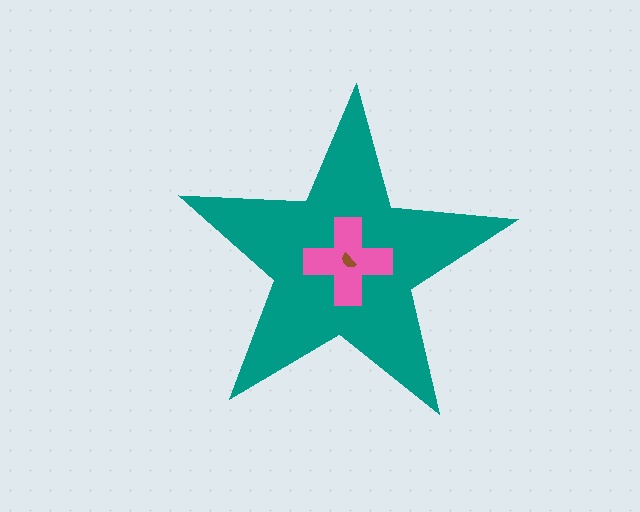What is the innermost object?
The brown semicircle.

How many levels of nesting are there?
3.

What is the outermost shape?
The teal star.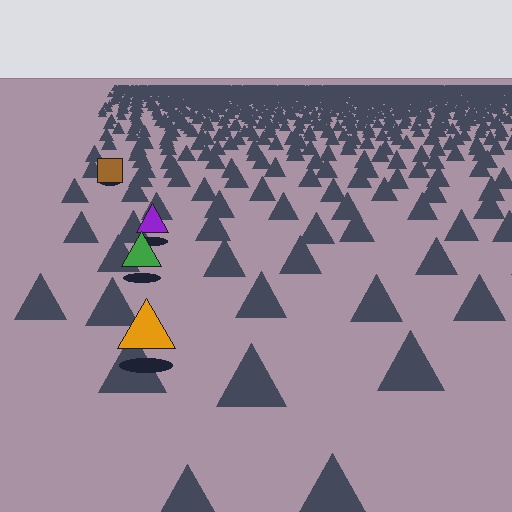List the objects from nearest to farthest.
From nearest to farthest: the orange triangle, the green triangle, the purple triangle, the brown square.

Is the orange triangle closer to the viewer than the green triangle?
Yes. The orange triangle is closer — you can tell from the texture gradient: the ground texture is coarser near it.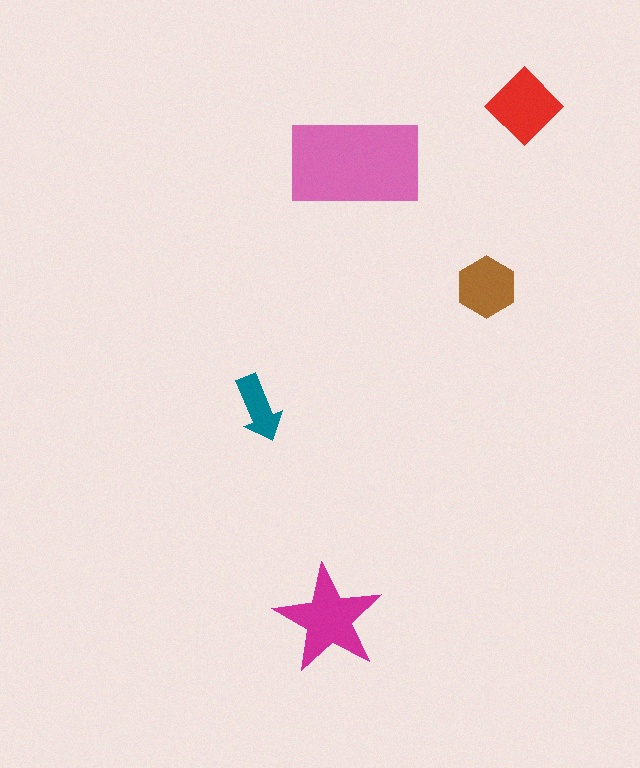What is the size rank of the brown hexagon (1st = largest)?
4th.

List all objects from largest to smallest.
The pink rectangle, the magenta star, the red diamond, the brown hexagon, the teal arrow.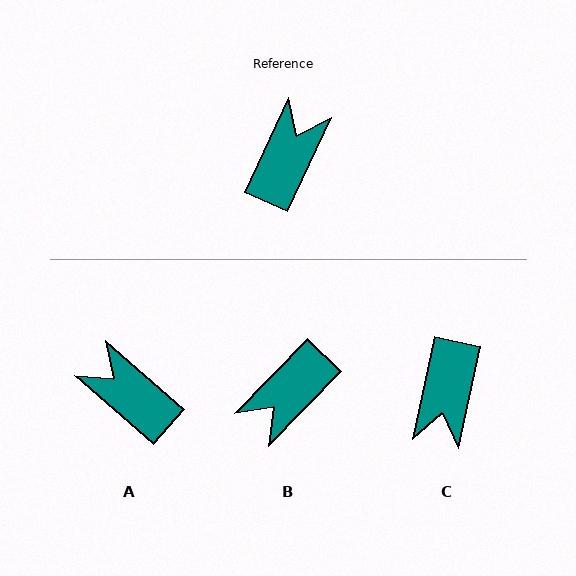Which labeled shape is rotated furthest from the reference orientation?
C, about 167 degrees away.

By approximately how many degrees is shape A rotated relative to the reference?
Approximately 74 degrees counter-clockwise.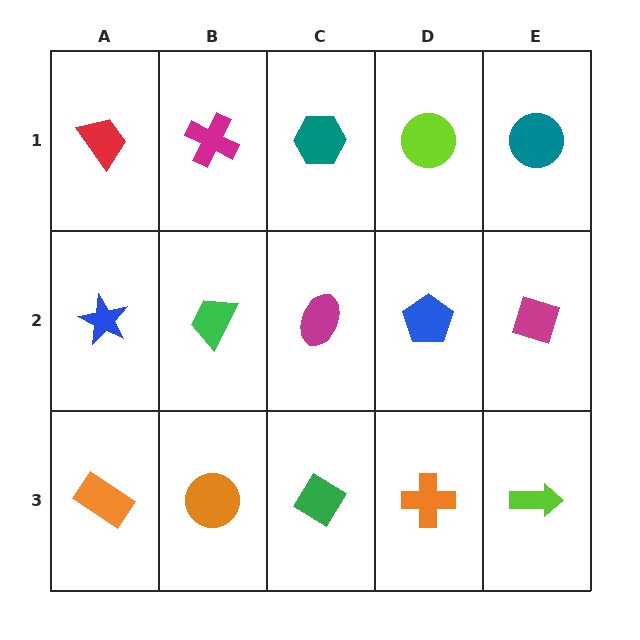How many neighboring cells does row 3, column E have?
2.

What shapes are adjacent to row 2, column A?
A red trapezoid (row 1, column A), an orange rectangle (row 3, column A), a green trapezoid (row 2, column B).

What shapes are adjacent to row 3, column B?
A green trapezoid (row 2, column B), an orange rectangle (row 3, column A), a green diamond (row 3, column C).